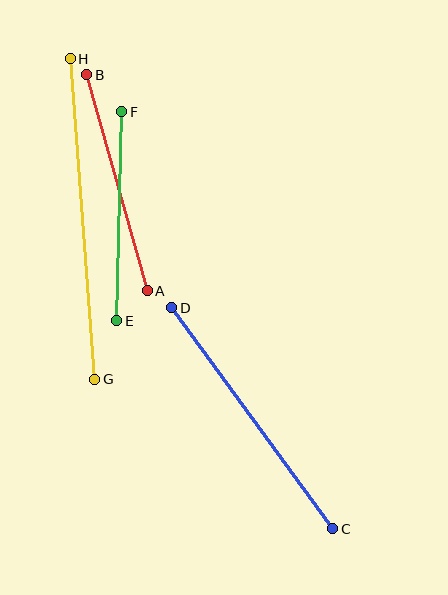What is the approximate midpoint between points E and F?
The midpoint is at approximately (119, 216) pixels.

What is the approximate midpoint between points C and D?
The midpoint is at approximately (252, 418) pixels.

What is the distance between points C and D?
The distance is approximately 274 pixels.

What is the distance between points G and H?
The distance is approximately 322 pixels.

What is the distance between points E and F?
The distance is approximately 209 pixels.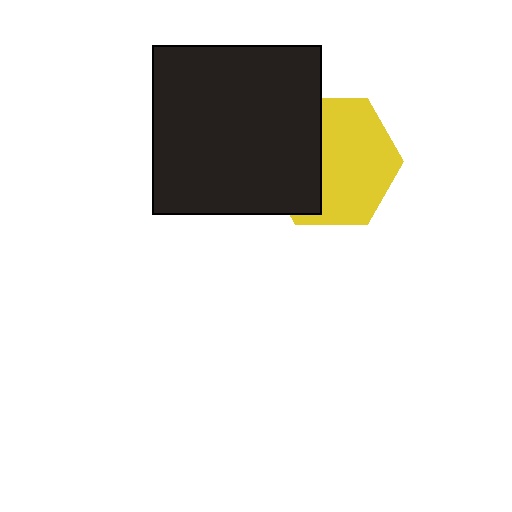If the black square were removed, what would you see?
You would see the complete yellow hexagon.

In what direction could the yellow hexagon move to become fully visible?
The yellow hexagon could move right. That would shift it out from behind the black square entirely.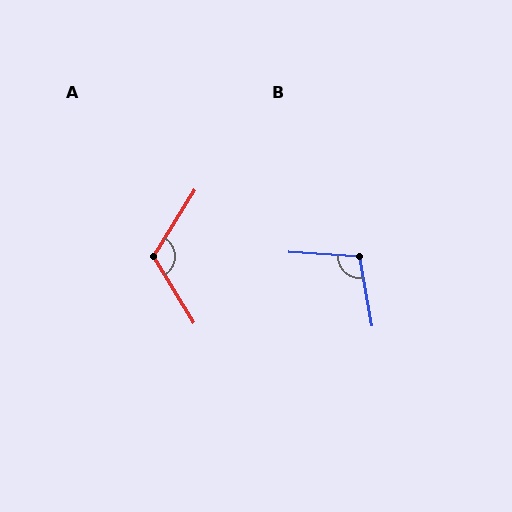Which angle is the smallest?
B, at approximately 104 degrees.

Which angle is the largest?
A, at approximately 116 degrees.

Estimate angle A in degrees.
Approximately 116 degrees.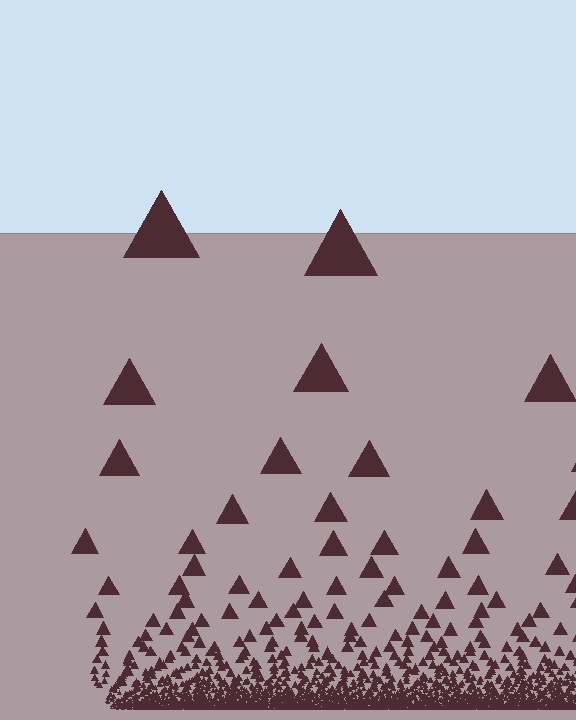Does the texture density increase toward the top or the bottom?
Density increases toward the bottom.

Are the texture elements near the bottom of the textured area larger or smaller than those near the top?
Smaller. The gradient is inverted — elements near the bottom are smaller and denser.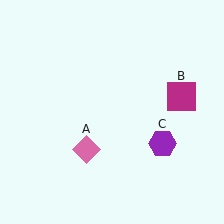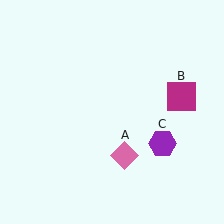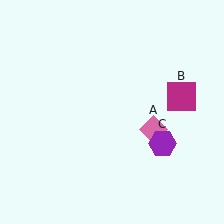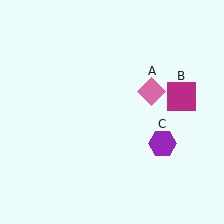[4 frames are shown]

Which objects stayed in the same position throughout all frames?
Magenta square (object B) and purple hexagon (object C) remained stationary.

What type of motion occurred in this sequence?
The pink diamond (object A) rotated counterclockwise around the center of the scene.